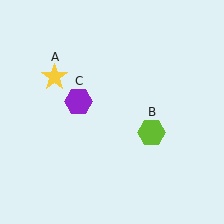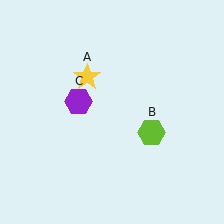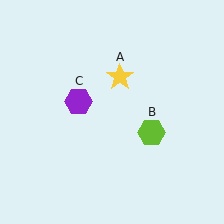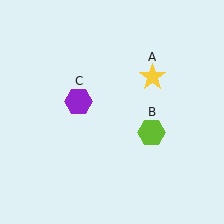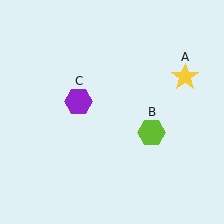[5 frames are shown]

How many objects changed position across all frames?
1 object changed position: yellow star (object A).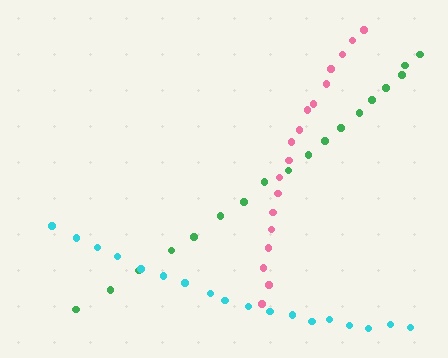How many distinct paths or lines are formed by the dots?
There are 3 distinct paths.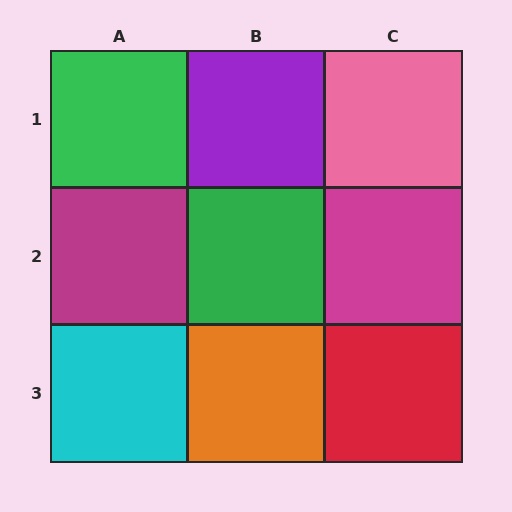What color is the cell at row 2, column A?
Magenta.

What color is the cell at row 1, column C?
Pink.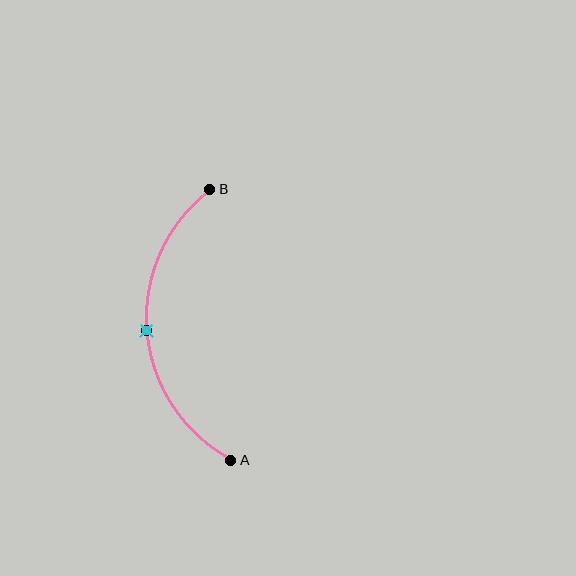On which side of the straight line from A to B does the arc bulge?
The arc bulges to the left of the straight line connecting A and B.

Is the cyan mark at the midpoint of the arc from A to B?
Yes. The cyan mark lies on the arc at equal arc-length from both A and B — it is the arc midpoint.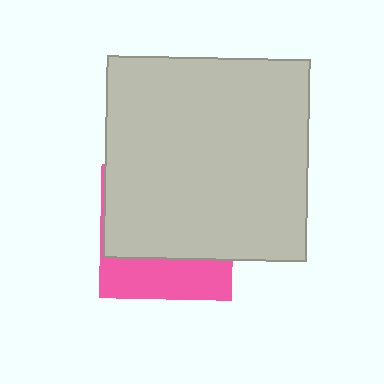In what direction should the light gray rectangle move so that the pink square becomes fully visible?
The light gray rectangle should move up. That is the shortest direction to clear the overlap and leave the pink square fully visible.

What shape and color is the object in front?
The object in front is a light gray rectangle.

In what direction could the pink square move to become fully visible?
The pink square could move down. That would shift it out from behind the light gray rectangle entirely.